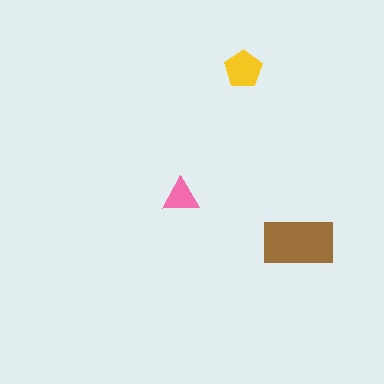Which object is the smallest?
The pink triangle.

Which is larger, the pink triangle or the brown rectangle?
The brown rectangle.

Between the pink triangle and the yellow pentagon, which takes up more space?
The yellow pentagon.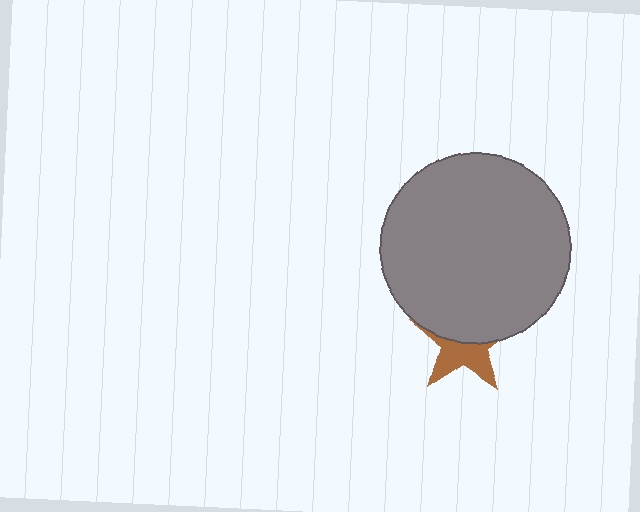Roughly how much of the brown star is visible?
About half of it is visible (roughly 46%).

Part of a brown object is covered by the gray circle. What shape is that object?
It is a star.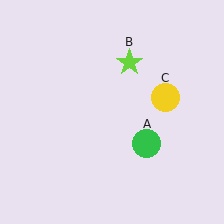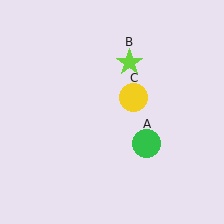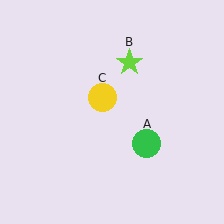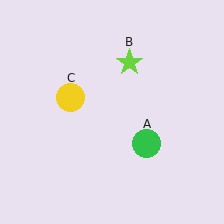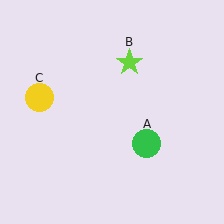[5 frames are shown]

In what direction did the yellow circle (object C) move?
The yellow circle (object C) moved left.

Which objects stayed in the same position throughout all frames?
Green circle (object A) and lime star (object B) remained stationary.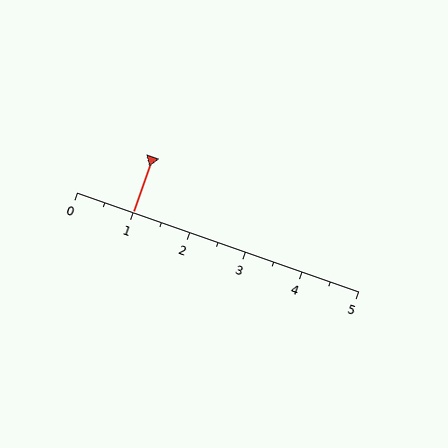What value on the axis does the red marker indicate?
The marker indicates approximately 1.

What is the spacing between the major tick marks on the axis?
The major ticks are spaced 1 apart.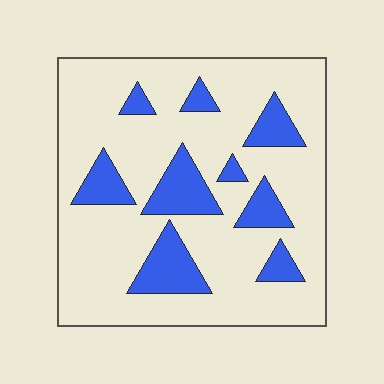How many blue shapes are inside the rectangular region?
9.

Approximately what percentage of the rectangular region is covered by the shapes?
Approximately 20%.